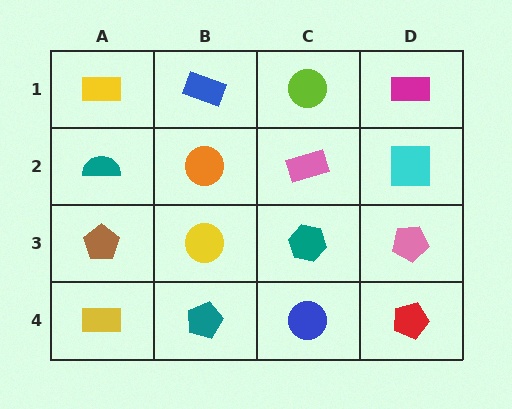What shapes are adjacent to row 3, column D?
A cyan square (row 2, column D), a red pentagon (row 4, column D), a teal hexagon (row 3, column C).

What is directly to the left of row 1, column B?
A yellow rectangle.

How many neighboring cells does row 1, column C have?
3.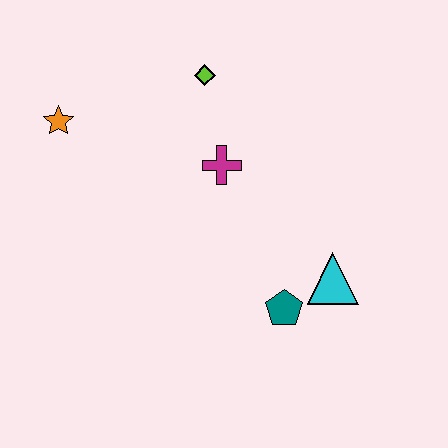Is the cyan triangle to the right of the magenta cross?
Yes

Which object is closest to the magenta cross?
The lime diamond is closest to the magenta cross.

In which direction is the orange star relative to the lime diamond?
The orange star is to the left of the lime diamond.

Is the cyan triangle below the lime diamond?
Yes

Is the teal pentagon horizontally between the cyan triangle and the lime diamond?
Yes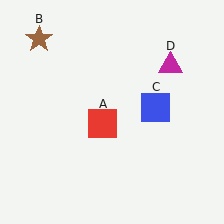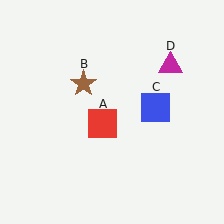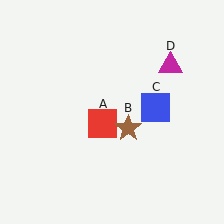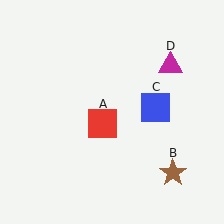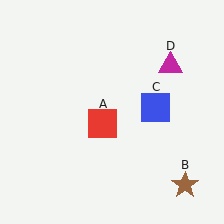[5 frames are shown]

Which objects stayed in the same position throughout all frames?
Red square (object A) and blue square (object C) and magenta triangle (object D) remained stationary.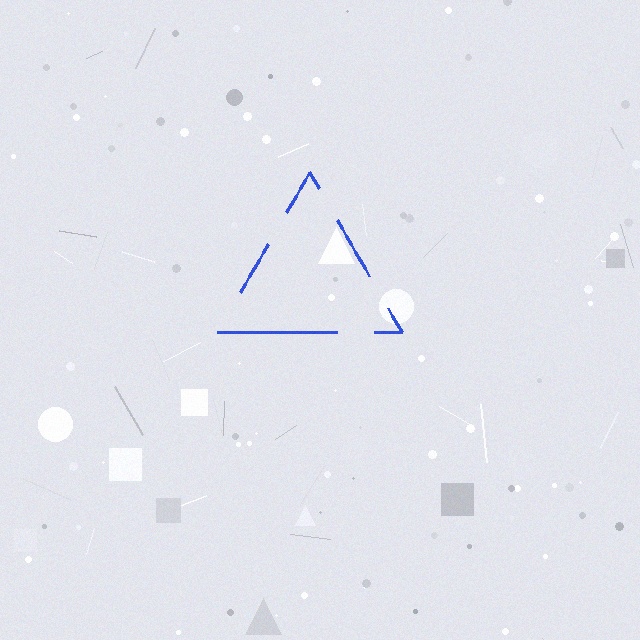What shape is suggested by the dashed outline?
The dashed outline suggests a triangle.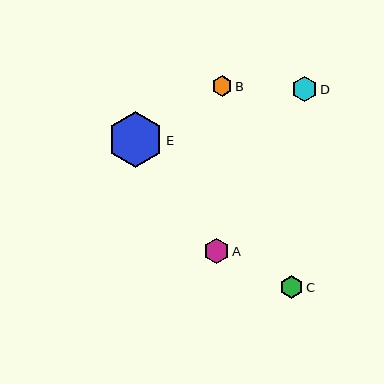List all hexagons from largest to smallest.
From largest to smallest: E, A, D, C, B.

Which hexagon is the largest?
Hexagon E is the largest with a size of approximately 55 pixels.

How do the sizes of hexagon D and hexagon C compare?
Hexagon D and hexagon C are approximately the same size.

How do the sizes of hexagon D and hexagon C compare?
Hexagon D and hexagon C are approximately the same size.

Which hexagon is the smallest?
Hexagon B is the smallest with a size of approximately 20 pixels.